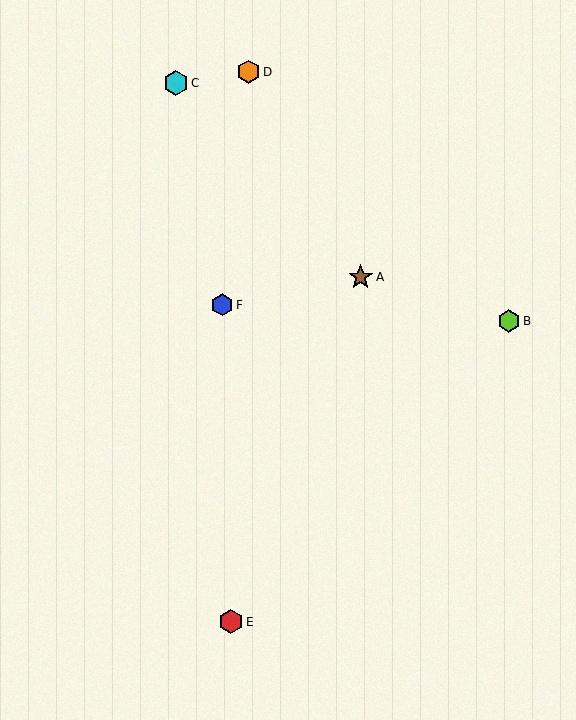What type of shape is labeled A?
Shape A is a brown star.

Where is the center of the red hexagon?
The center of the red hexagon is at (231, 622).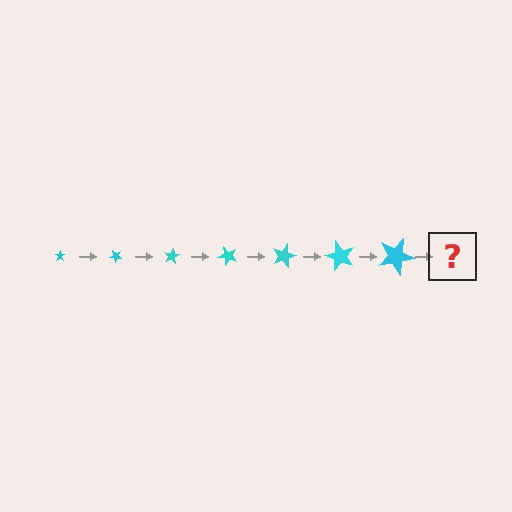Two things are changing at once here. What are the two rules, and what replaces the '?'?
The two rules are that the star grows larger each step and it rotates 40 degrees each step. The '?' should be a star, larger than the previous one and rotated 280 degrees from the start.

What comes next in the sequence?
The next element should be a star, larger than the previous one and rotated 280 degrees from the start.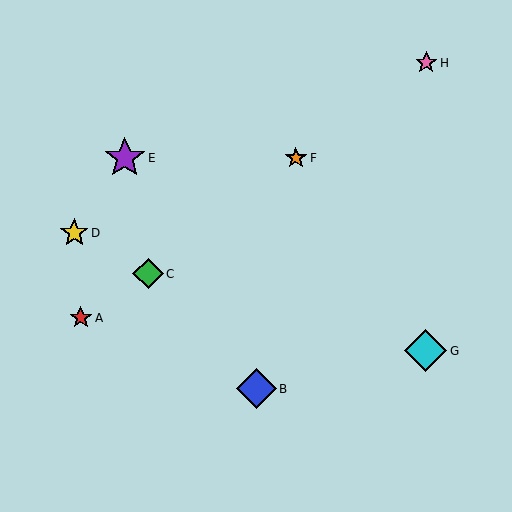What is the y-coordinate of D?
Object D is at y≈233.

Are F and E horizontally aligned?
Yes, both are at y≈158.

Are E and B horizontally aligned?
No, E is at y≈158 and B is at y≈389.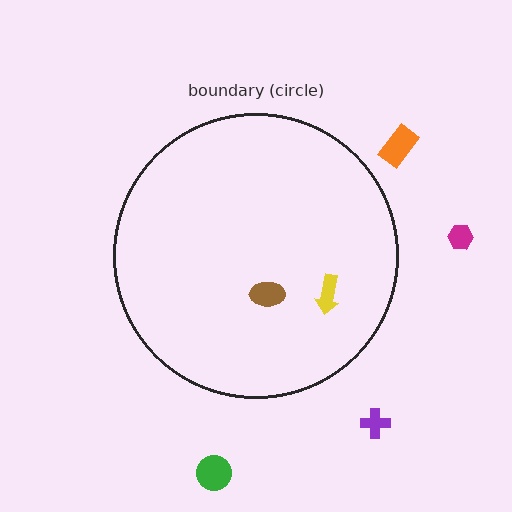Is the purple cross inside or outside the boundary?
Outside.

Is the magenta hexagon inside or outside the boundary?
Outside.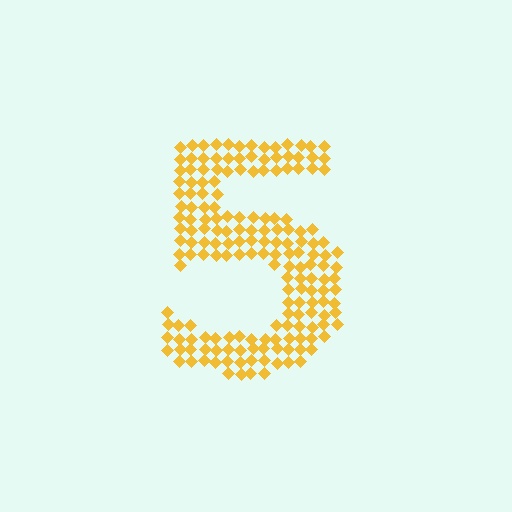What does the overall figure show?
The overall figure shows the digit 5.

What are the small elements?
The small elements are diamonds.